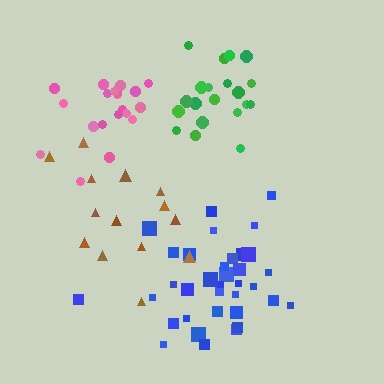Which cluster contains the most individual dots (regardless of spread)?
Blue (35).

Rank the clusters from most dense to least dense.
green, blue, pink, brown.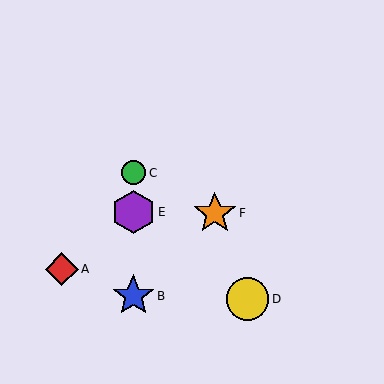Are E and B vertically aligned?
Yes, both are at x≈133.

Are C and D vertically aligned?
No, C is at x≈133 and D is at x≈248.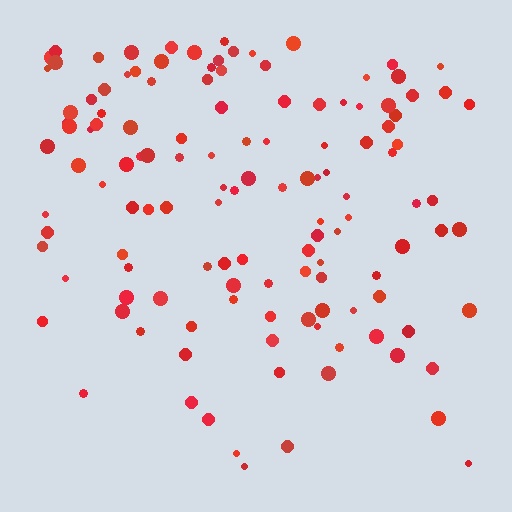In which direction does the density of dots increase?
From bottom to top, with the top side densest.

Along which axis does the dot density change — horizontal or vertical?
Vertical.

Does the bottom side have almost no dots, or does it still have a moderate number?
Still a moderate number, just noticeably fewer than the top.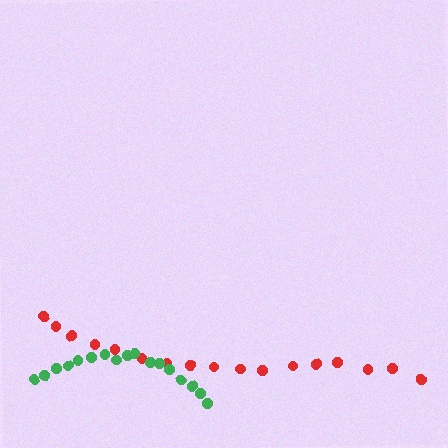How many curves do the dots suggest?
There are 2 distinct paths.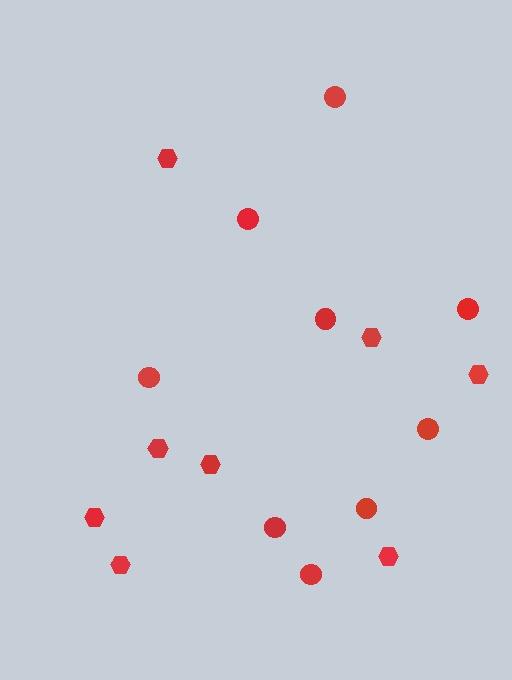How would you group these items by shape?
There are 2 groups: one group of circles (9) and one group of hexagons (8).